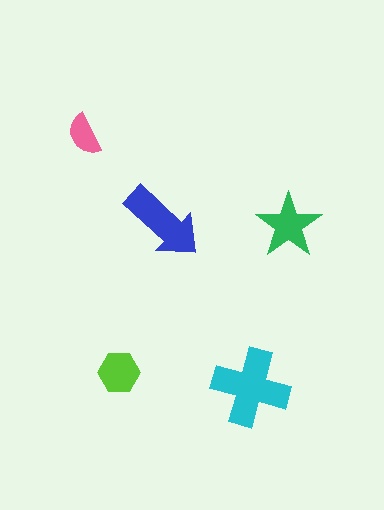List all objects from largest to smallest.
The cyan cross, the blue arrow, the green star, the lime hexagon, the pink semicircle.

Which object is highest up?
The pink semicircle is topmost.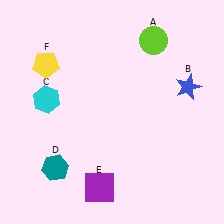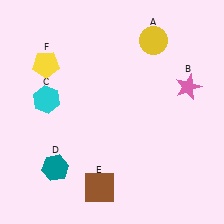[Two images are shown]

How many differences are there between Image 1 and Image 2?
There are 3 differences between the two images.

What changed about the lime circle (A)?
In Image 1, A is lime. In Image 2, it changed to yellow.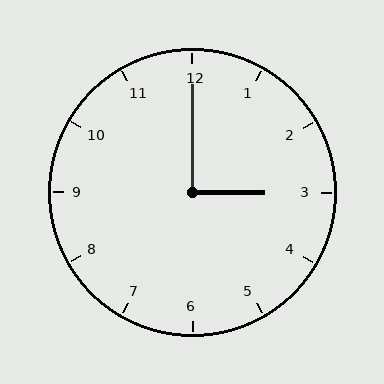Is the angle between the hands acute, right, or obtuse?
It is right.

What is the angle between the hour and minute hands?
Approximately 90 degrees.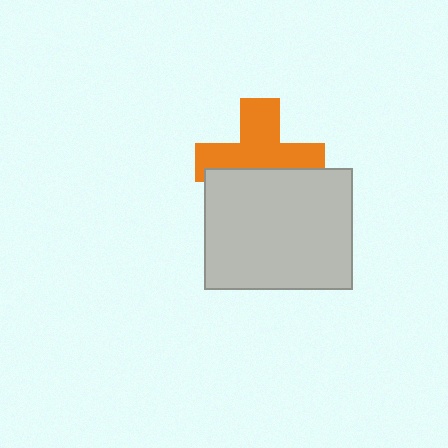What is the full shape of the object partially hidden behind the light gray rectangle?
The partially hidden object is an orange cross.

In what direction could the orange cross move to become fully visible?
The orange cross could move up. That would shift it out from behind the light gray rectangle entirely.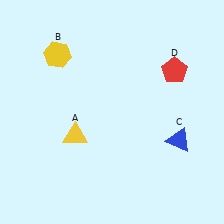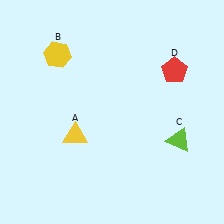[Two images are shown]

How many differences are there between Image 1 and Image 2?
There is 1 difference between the two images.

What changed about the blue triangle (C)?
In Image 1, C is blue. In Image 2, it changed to lime.